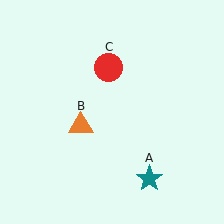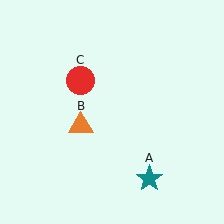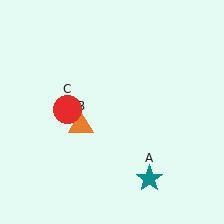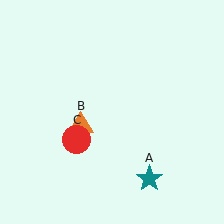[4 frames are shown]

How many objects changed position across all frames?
1 object changed position: red circle (object C).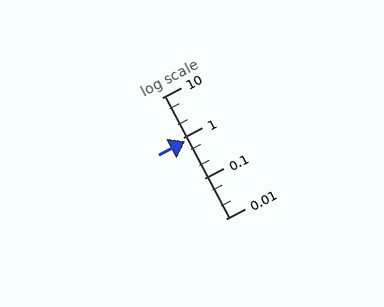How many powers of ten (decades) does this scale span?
The scale spans 3 decades, from 0.01 to 10.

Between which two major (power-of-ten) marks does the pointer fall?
The pointer is between 0.1 and 1.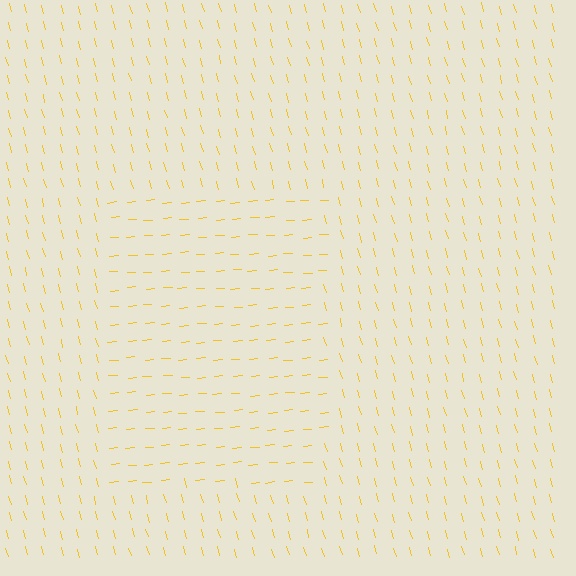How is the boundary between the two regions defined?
The boundary is defined purely by a change in line orientation (approximately 79 degrees difference). All lines are the same color and thickness.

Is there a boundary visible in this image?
Yes, there is a texture boundary formed by a change in line orientation.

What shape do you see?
I see a rectangle.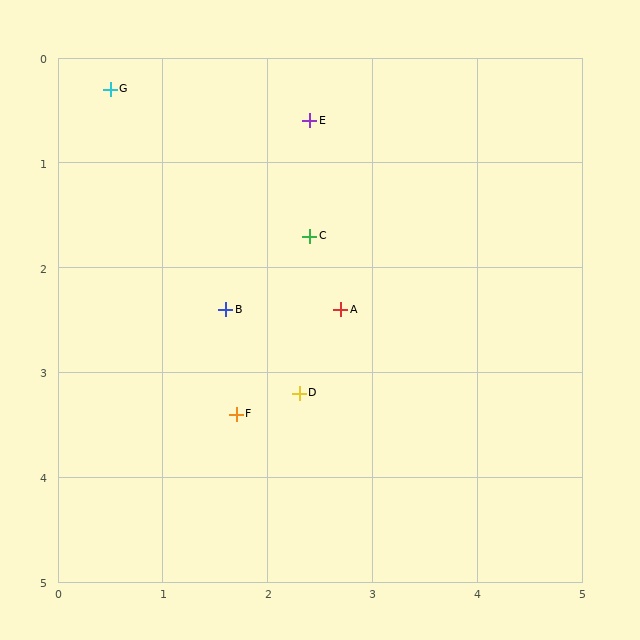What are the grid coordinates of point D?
Point D is at approximately (2.3, 3.2).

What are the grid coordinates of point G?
Point G is at approximately (0.5, 0.3).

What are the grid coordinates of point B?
Point B is at approximately (1.6, 2.4).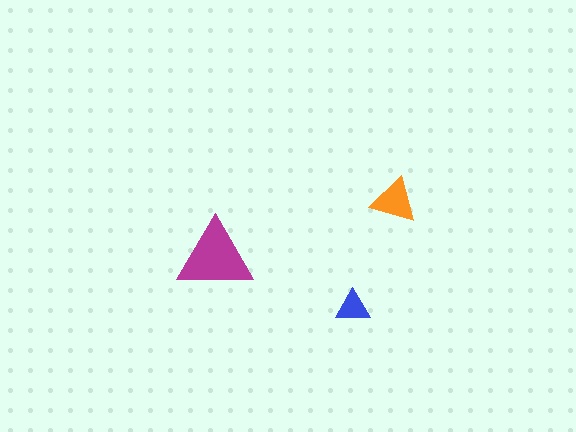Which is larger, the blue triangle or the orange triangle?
The orange one.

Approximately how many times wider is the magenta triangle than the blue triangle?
About 2 times wider.